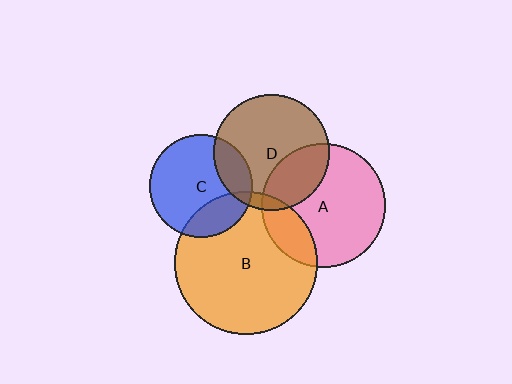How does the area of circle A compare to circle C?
Approximately 1.4 times.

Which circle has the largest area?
Circle B (orange).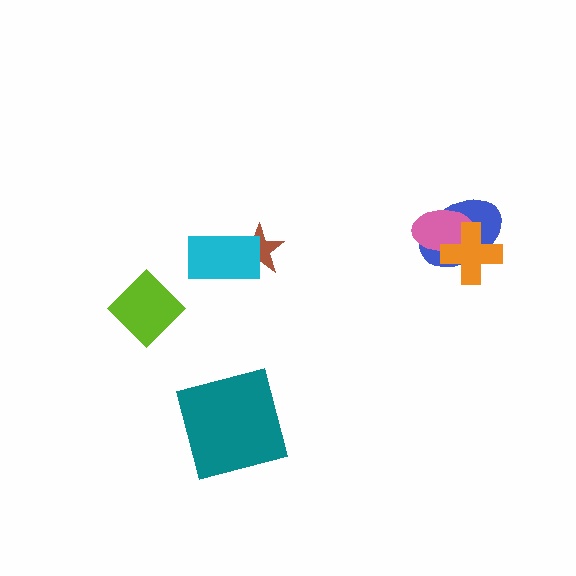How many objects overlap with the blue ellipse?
2 objects overlap with the blue ellipse.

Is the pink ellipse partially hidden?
Yes, it is partially covered by another shape.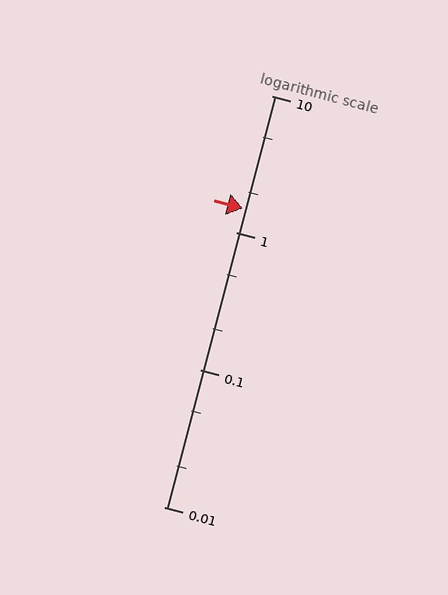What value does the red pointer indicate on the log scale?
The pointer indicates approximately 1.5.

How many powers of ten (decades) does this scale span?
The scale spans 3 decades, from 0.01 to 10.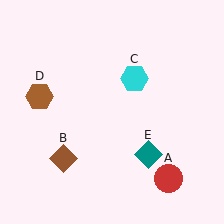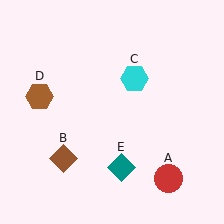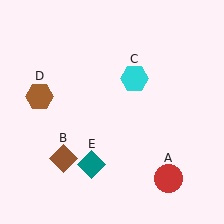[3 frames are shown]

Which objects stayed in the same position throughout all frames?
Red circle (object A) and brown diamond (object B) and cyan hexagon (object C) and brown hexagon (object D) remained stationary.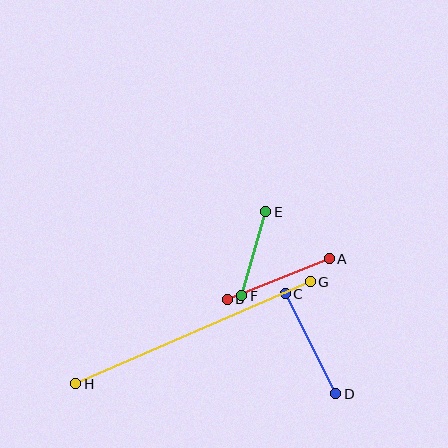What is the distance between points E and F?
The distance is approximately 87 pixels.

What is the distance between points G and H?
The distance is approximately 256 pixels.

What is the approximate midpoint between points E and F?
The midpoint is at approximately (254, 254) pixels.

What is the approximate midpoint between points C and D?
The midpoint is at approximately (310, 344) pixels.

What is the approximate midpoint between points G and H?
The midpoint is at approximately (193, 333) pixels.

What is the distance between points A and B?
The distance is approximately 110 pixels.